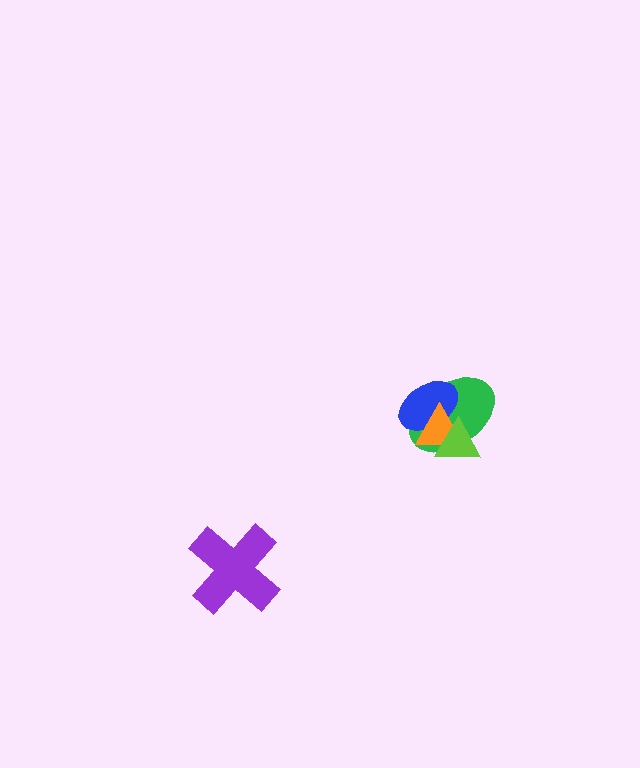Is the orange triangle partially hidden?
Yes, it is partially covered by another shape.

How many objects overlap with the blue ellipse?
3 objects overlap with the blue ellipse.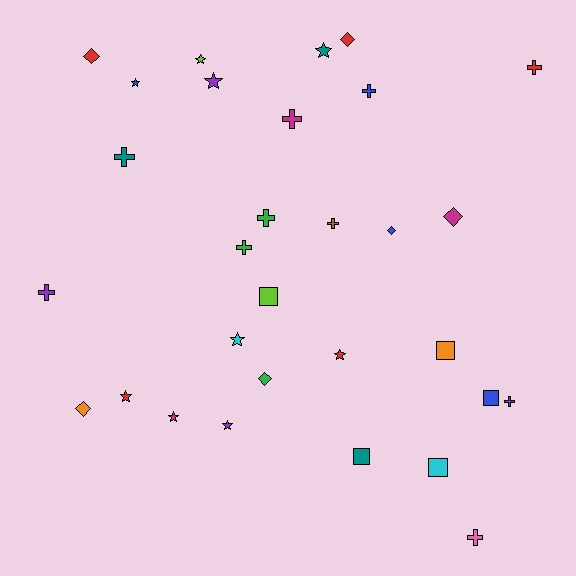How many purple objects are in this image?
There are 4 purple objects.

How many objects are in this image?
There are 30 objects.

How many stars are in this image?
There are 9 stars.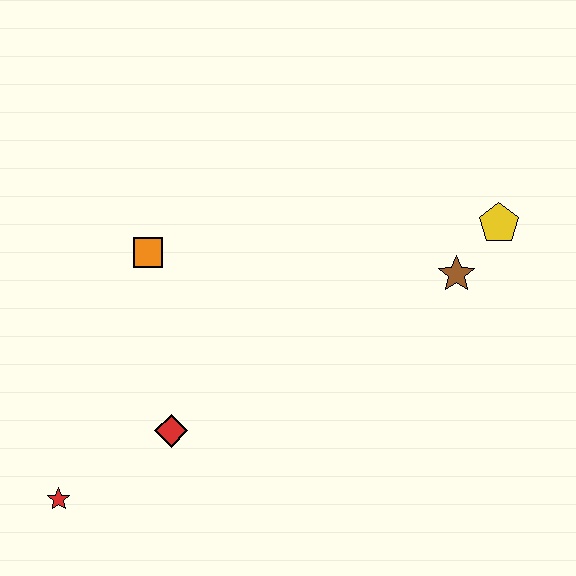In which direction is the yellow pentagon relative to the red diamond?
The yellow pentagon is to the right of the red diamond.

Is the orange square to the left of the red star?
No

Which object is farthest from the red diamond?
The yellow pentagon is farthest from the red diamond.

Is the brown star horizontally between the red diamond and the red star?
No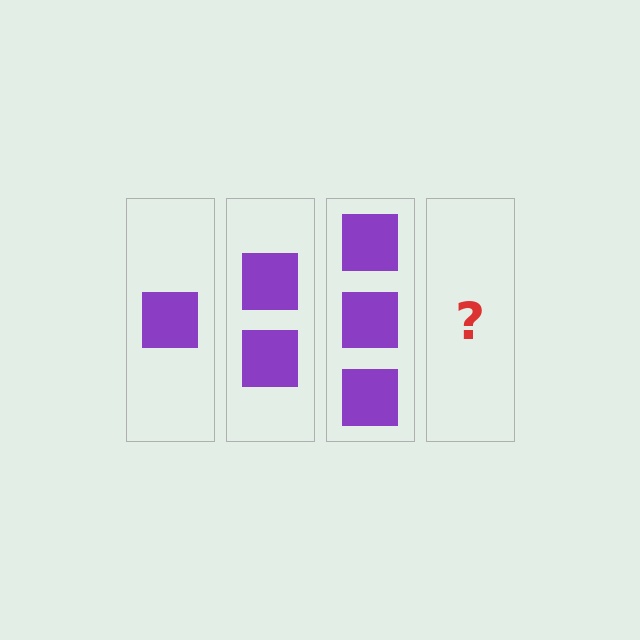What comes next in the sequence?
The next element should be 4 squares.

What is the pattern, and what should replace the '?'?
The pattern is that each step adds one more square. The '?' should be 4 squares.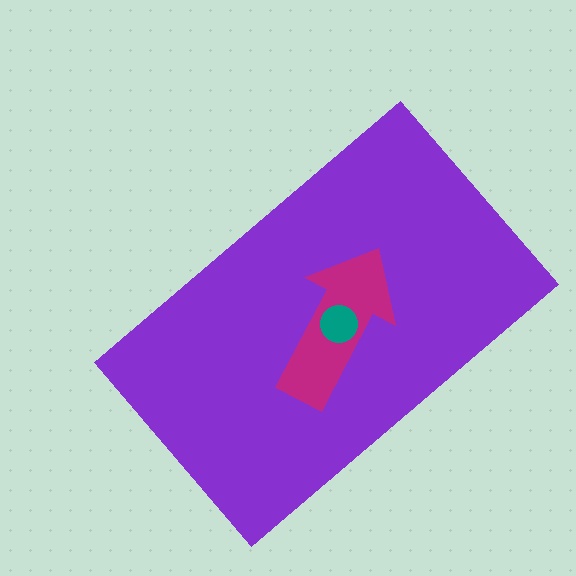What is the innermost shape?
The teal circle.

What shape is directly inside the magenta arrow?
The teal circle.